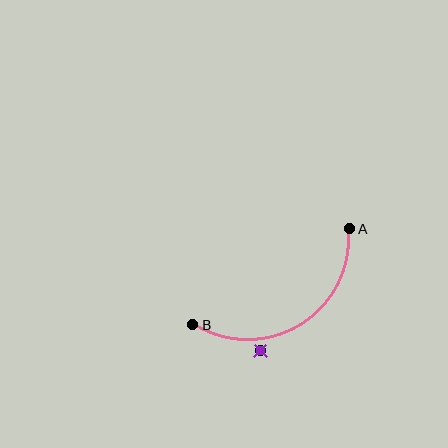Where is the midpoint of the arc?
The arc midpoint is the point on the curve farthest from the straight line joining A and B. It sits below that line.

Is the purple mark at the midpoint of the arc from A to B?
No — the purple mark does not lie on the arc at all. It sits slightly outside the curve.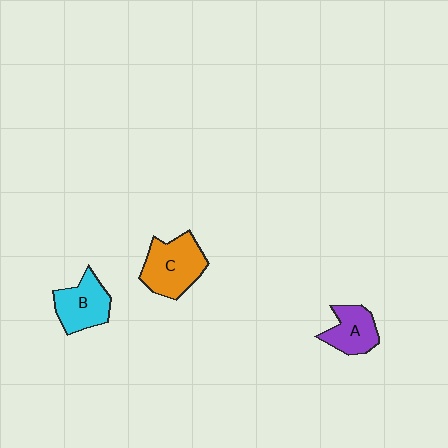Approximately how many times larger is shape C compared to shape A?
Approximately 1.5 times.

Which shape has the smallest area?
Shape A (purple).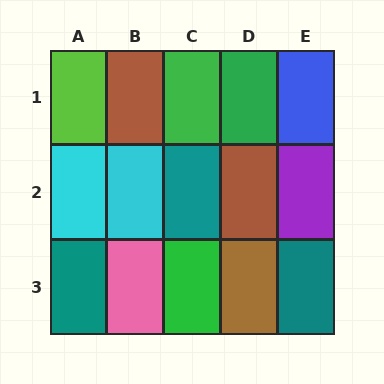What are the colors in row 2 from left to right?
Cyan, cyan, teal, brown, purple.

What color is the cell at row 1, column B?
Brown.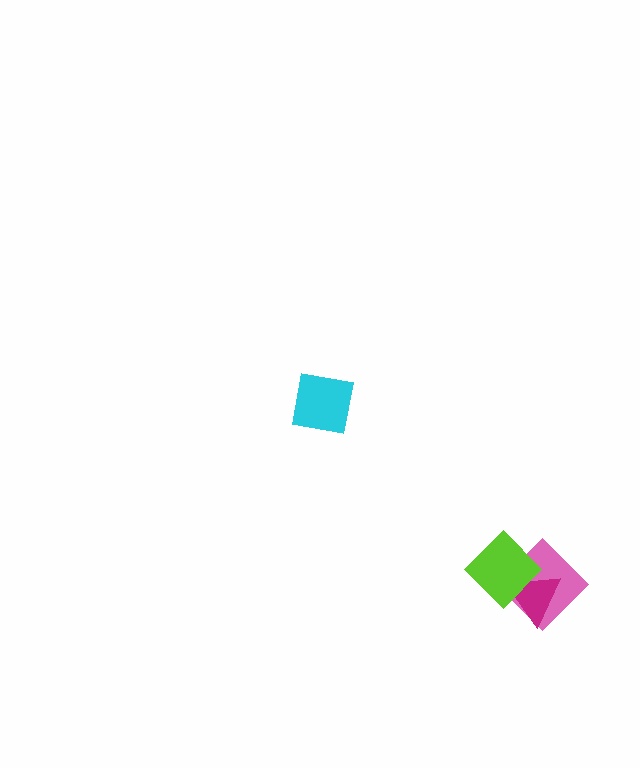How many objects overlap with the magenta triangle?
2 objects overlap with the magenta triangle.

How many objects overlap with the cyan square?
0 objects overlap with the cyan square.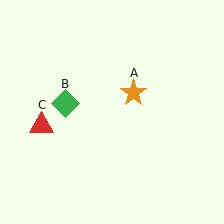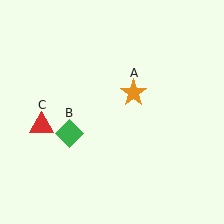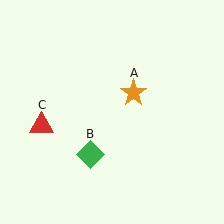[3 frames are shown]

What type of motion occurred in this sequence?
The green diamond (object B) rotated counterclockwise around the center of the scene.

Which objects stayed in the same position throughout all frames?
Orange star (object A) and red triangle (object C) remained stationary.